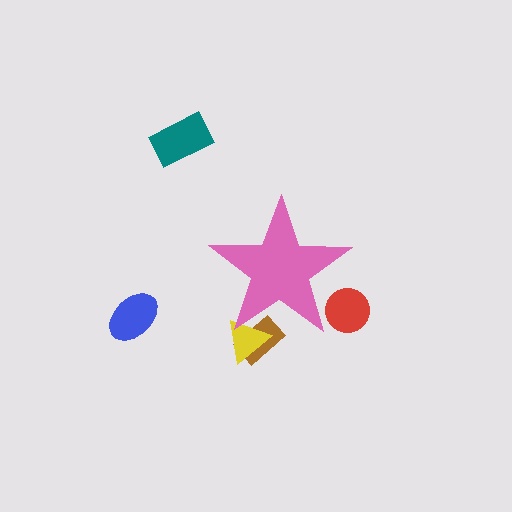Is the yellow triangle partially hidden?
Yes, the yellow triangle is partially hidden behind the pink star.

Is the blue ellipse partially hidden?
No, the blue ellipse is fully visible.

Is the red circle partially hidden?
Yes, the red circle is partially hidden behind the pink star.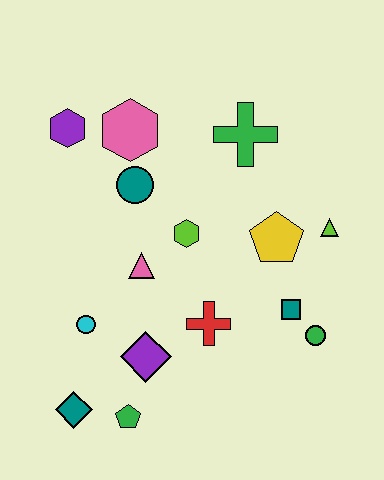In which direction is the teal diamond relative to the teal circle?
The teal diamond is below the teal circle.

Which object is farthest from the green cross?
The teal diamond is farthest from the green cross.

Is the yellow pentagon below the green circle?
No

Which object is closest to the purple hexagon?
The pink hexagon is closest to the purple hexagon.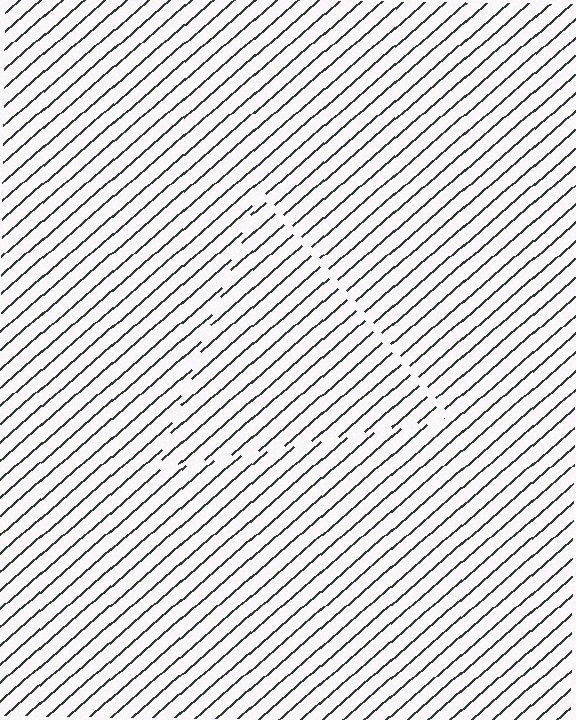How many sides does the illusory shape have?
3 sides — the line-ends trace a triangle.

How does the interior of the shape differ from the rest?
The interior of the shape contains the same grating, shifted by half a period — the contour is defined by the phase discontinuity where line-ends from the inner and outer gratings abut.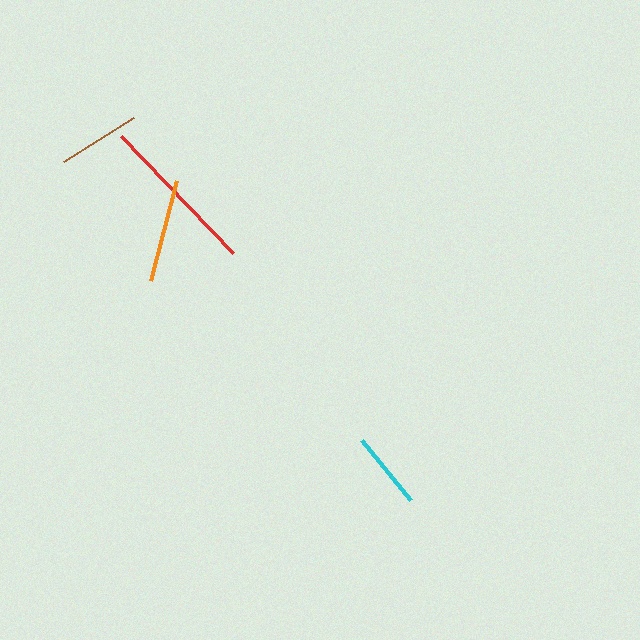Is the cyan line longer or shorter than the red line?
The red line is longer than the cyan line.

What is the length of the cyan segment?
The cyan segment is approximately 78 pixels long.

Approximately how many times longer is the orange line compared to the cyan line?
The orange line is approximately 1.3 times the length of the cyan line.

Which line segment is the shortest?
The cyan line is the shortest at approximately 78 pixels.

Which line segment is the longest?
The red line is the longest at approximately 162 pixels.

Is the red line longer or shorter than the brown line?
The red line is longer than the brown line.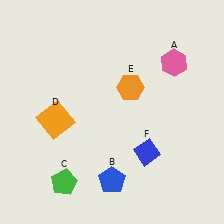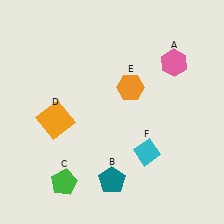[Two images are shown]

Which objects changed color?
B changed from blue to teal. F changed from blue to cyan.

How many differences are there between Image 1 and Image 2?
There are 2 differences between the two images.